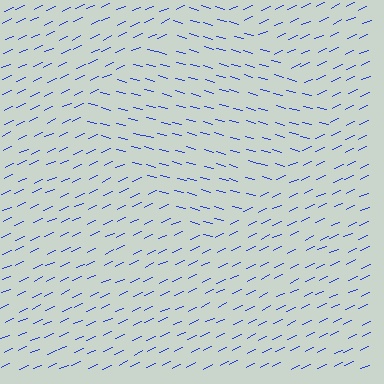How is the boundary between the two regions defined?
The boundary is defined purely by a change in line orientation (approximately 39 degrees difference). All lines are the same color and thickness.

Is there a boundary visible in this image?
Yes, there is a texture boundary formed by a change in line orientation.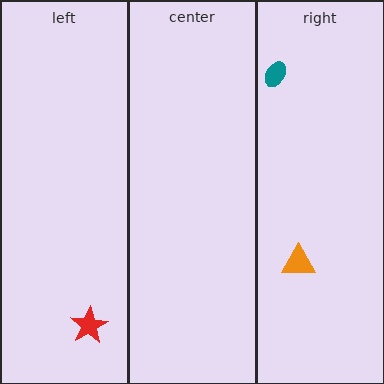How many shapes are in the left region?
1.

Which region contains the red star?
The left region.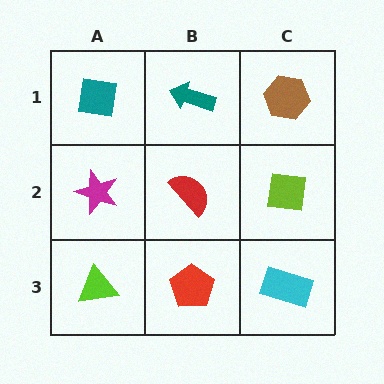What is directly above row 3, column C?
A lime square.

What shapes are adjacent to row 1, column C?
A lime square (row 2, column C), a teal arrow (row 1, column B).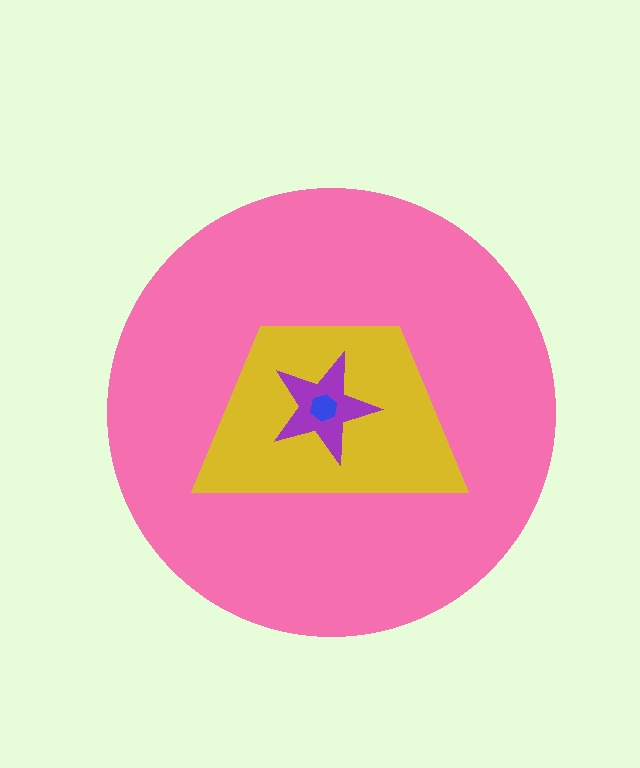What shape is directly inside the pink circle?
The yellow trapezoid.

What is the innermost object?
The blue hexagon.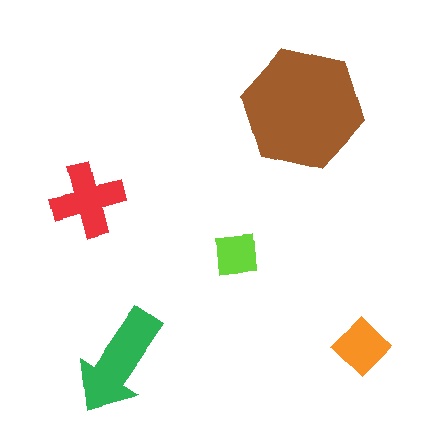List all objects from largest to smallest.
The brown hexagon, the green arrow, the red cross, the orange diamond, the lime square.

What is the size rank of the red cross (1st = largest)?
3rd.